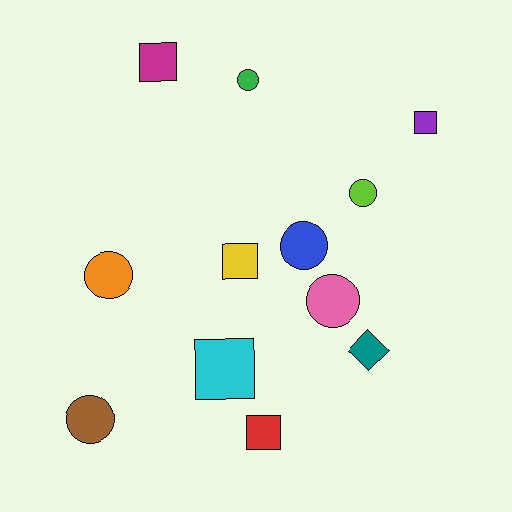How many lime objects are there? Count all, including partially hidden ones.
There is 1 lime object.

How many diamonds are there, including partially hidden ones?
There is 1 diamond.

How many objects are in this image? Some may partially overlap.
There are 12 objects.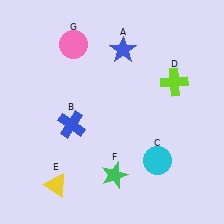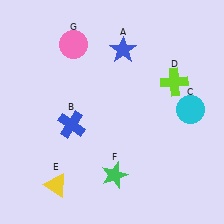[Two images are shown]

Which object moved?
The cyan circle (C) moved up.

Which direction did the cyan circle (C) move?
The cyan circle (C) moved up.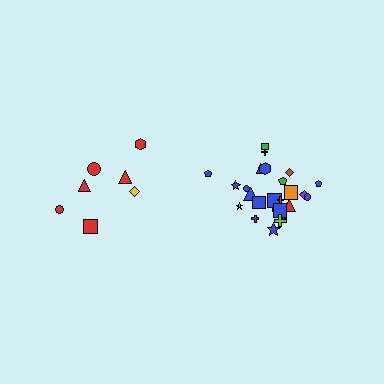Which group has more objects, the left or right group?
The right group.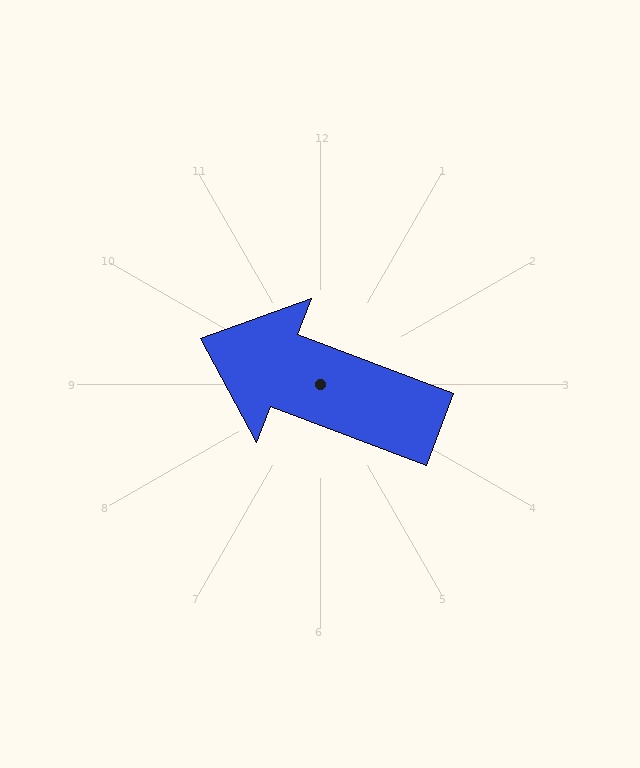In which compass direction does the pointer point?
West.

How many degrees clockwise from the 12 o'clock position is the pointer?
Approximately 291 degrees.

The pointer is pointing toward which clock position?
Roughly 10 o'clock.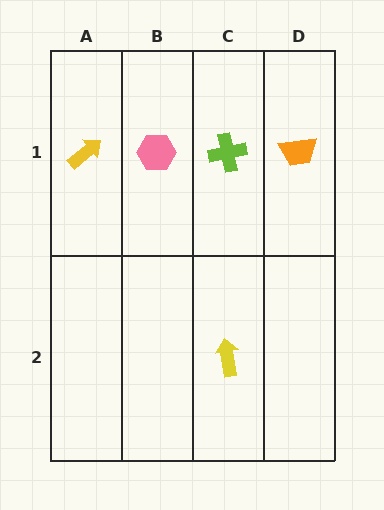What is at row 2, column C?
A yellow arrow.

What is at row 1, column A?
A yellow arrow.